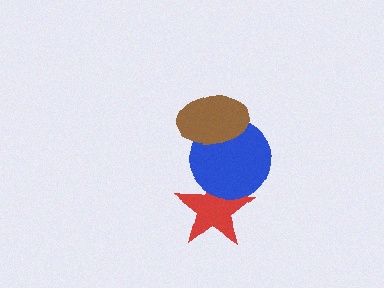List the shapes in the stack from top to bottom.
From top to bottom: the brown ellipse, the blue circle, the red star.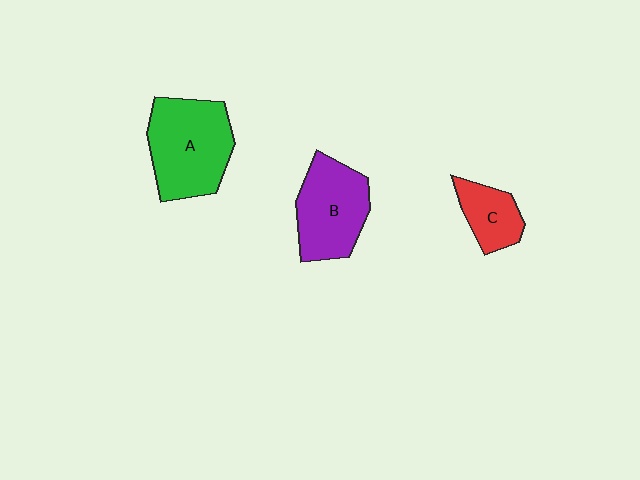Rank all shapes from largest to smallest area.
From largest to smallest: A (green), B (purple), C (red).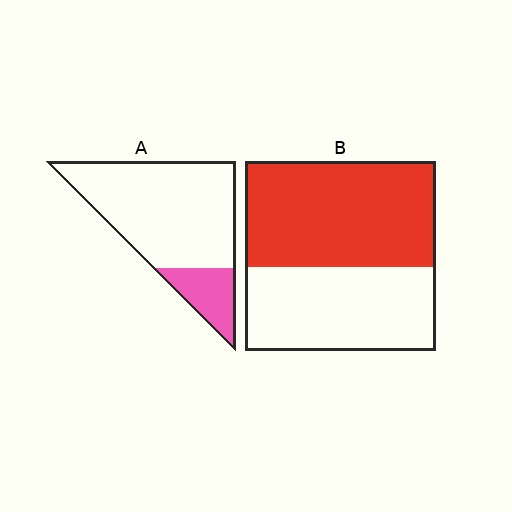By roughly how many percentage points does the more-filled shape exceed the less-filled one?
By roughly 35 percentage points (B over A).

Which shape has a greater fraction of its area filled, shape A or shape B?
Shape B.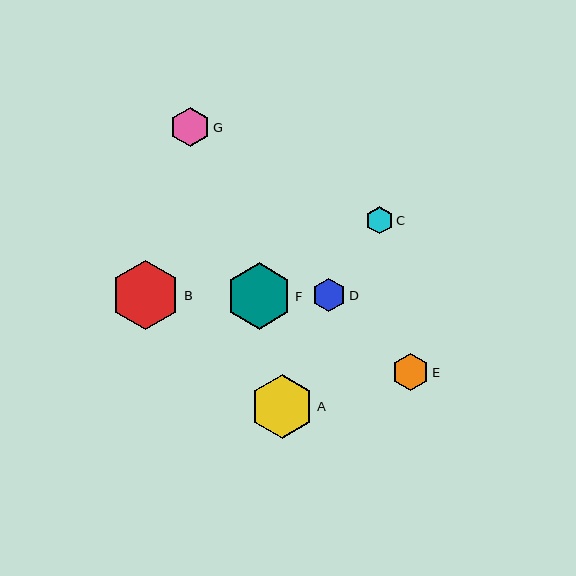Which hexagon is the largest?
Hexagon B is the largest with a size of approximately 69 pixels.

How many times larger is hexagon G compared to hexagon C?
Hexagon G is approximately 1.4 times the size of hexagon C.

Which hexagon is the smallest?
Hexagon C is the smallest with a size of approximately 27 pixels.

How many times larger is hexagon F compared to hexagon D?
Hexagon F is approximately 2.0 times the size of hexagon D.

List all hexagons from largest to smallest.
From largest to smallest: B, F, A, G, E, D, C.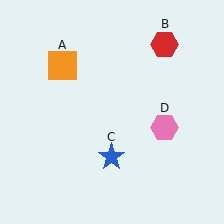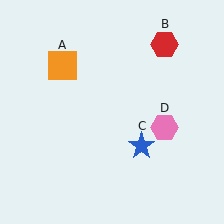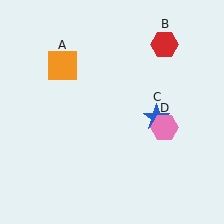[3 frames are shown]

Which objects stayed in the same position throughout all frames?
Orange square (object A) and red hexagon (object B) and pink hexagon (object D) remained stationary.